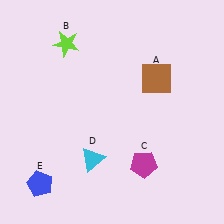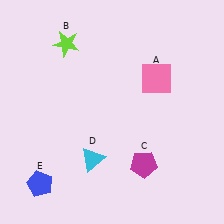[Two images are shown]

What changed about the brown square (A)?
In Image 1, A is brown. In Image 2, it changed to pink.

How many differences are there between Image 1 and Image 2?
There is 1 difference between the two images.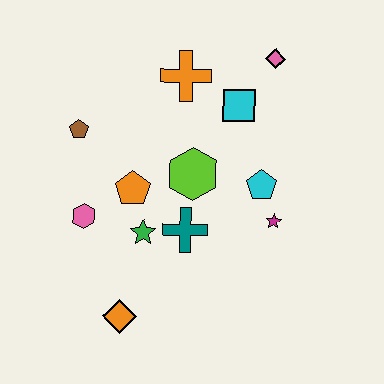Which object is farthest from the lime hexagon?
The orange diamond is farthest from the lime hexagon.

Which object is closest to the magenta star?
The cyan pentagon is closest to the magenta star.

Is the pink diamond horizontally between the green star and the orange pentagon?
No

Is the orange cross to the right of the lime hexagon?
No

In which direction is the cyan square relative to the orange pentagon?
The cyan square is to the right of the orange pentagon.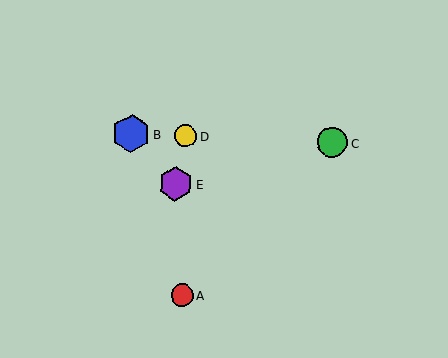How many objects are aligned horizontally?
3 objects (B, C, D) are aligned horizontally.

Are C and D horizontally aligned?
Yes, both are at y≈142.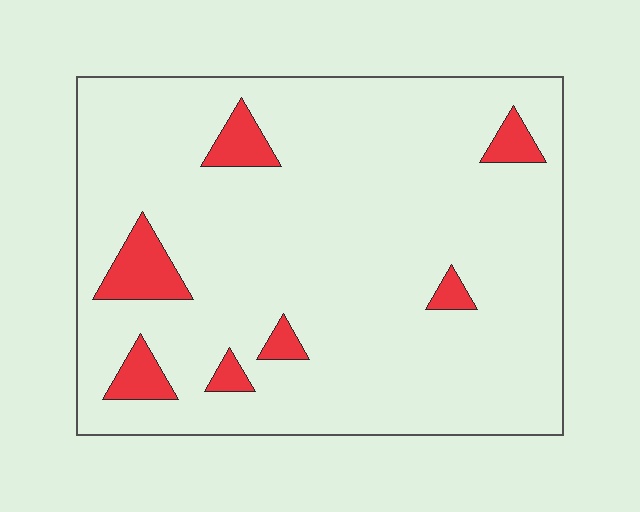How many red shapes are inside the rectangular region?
7.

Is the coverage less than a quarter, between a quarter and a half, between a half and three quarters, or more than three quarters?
Less than a quarter.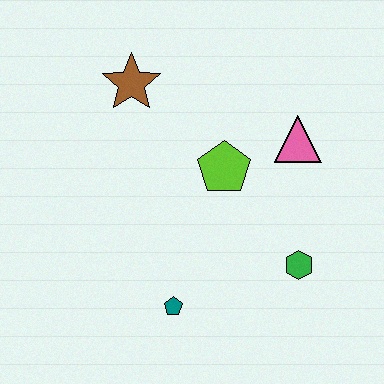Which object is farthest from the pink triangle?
The teal pentagon is farthest from the pink triangle.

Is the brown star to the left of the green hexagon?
Yes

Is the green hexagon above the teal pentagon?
Yes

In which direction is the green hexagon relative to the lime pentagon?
The green hexagon is below the lime pentagon.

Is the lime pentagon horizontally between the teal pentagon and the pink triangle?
Yes